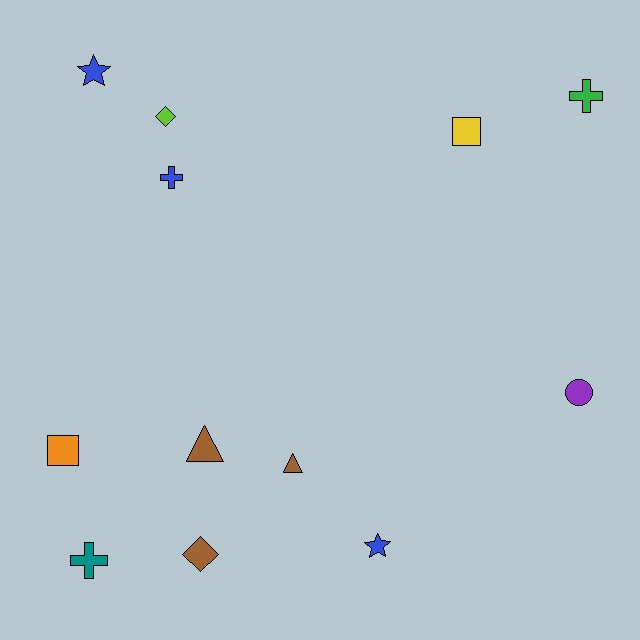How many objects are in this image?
There are 12 objects.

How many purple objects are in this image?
There is 1 purple object.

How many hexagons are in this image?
There are no hexagons.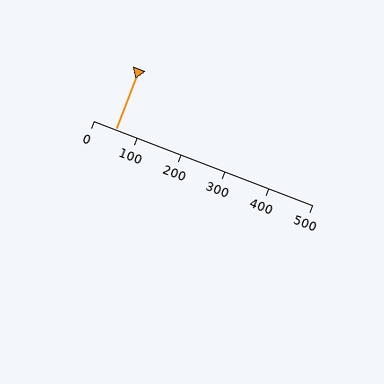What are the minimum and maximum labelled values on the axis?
The axis runs from 0 to 500.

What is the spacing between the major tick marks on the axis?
The major ticks are spaced 100 apart.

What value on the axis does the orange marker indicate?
The marker indicates approximately 50.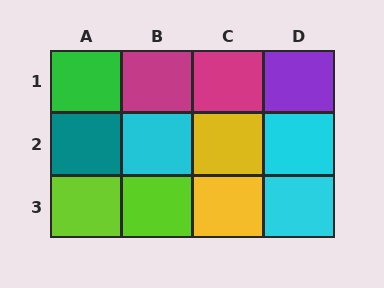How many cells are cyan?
3 cells are cyan.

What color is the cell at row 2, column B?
Cyan.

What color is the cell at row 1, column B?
Magenta.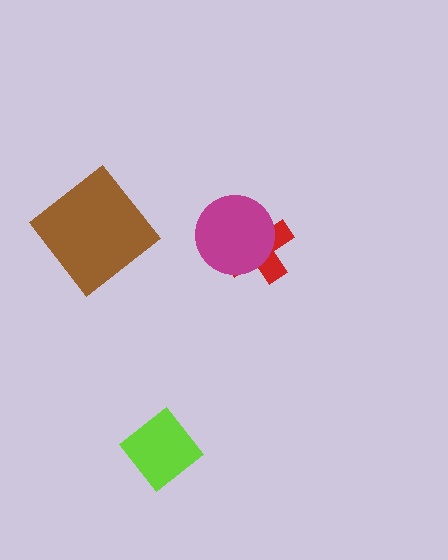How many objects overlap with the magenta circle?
1 object overlaps with the magenta circle.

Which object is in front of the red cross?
The magenta circle is in front of the red cross.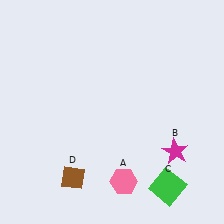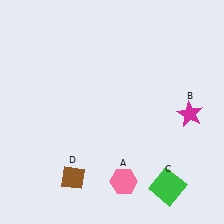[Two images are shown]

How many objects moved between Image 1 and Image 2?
1 object moved between the two images.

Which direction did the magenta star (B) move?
The magenta star (B) moved up.